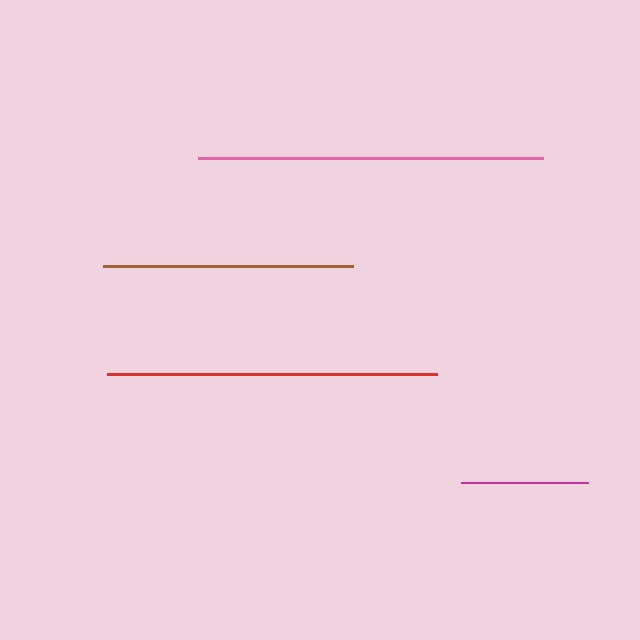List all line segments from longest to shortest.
From longest to shortest: pink, red, brown, magenta.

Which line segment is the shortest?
The magenta line is the shortest at approximately 127 pixels.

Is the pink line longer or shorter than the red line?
The pink line is longer than the red line.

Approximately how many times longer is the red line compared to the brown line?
The red line is approximately 1.3 times the length of the brown line.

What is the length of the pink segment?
The pink segment is approximately 345 pixels long.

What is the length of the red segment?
The red segment is approximately 330 pixels long.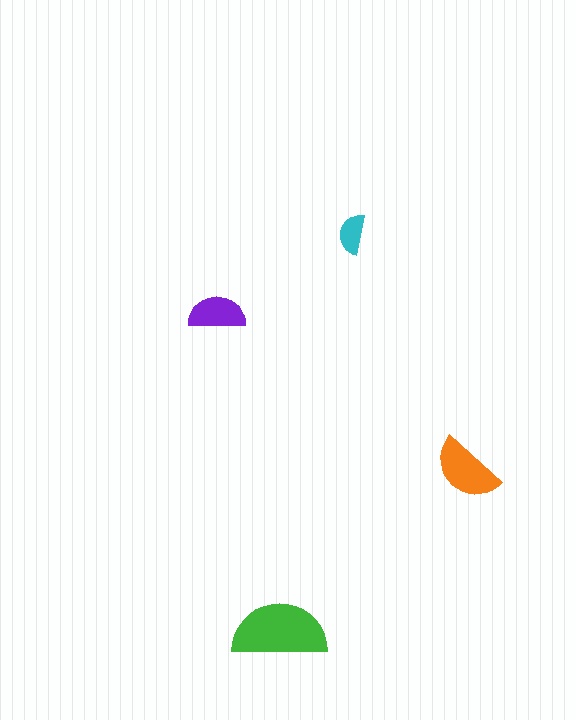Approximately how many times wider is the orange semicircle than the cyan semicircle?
About 2 times wider.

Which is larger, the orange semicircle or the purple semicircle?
The orange one.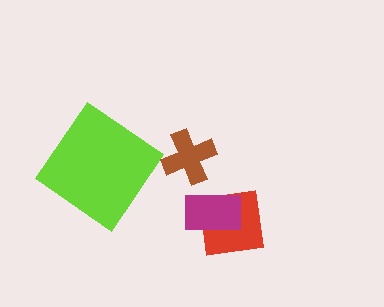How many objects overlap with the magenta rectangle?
1 object overlaps with the magenta rectangle.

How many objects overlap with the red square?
1 object overlaps with the red square.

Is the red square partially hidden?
Yes, it is partially covered by another shape.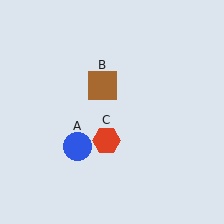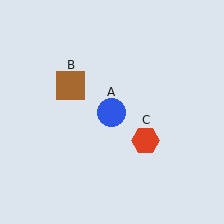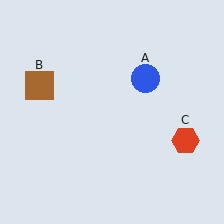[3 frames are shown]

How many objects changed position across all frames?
3 objects changed position: blue circle (object A), brown square (object B), red hexagon (object C).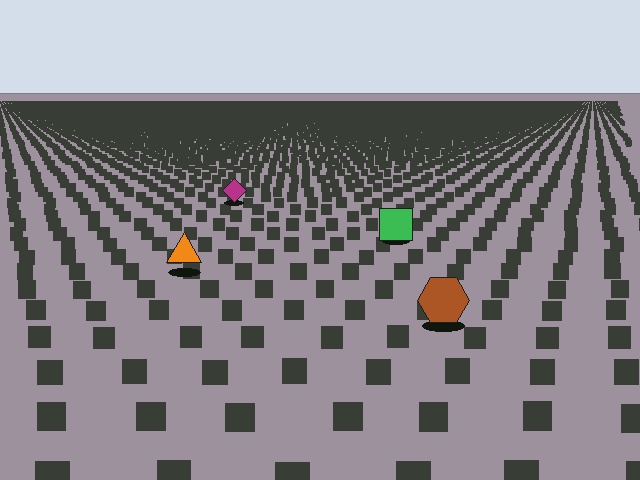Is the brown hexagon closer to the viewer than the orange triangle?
Yes. The brown hexagon is closer — you can tell from the texture gradient: the ground texture is coarser near it.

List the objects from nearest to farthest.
From nearest to farthest: the brown hexagon, the orange triangle, the green square, the magenta diamond.